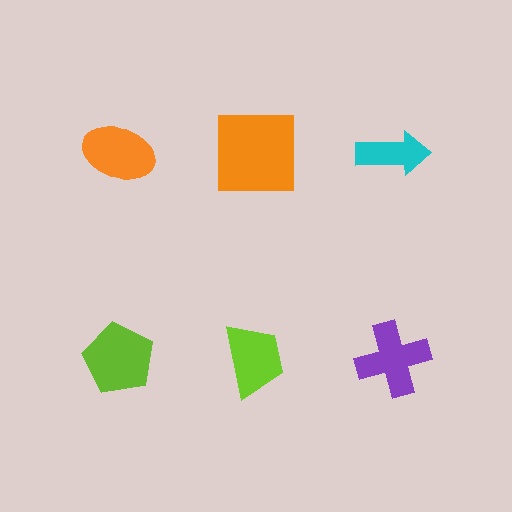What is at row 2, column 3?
A purple cross.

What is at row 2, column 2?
A lime trapezoid.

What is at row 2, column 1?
A lime pentagon.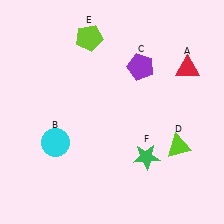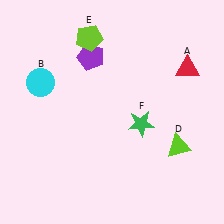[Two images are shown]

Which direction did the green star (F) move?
The green star (F) moved up.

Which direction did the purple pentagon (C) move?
The purple pentagon (C) moved left.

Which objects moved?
The objects that moved are: the cyan circle (B), the purple pentagon (C), the green star (F).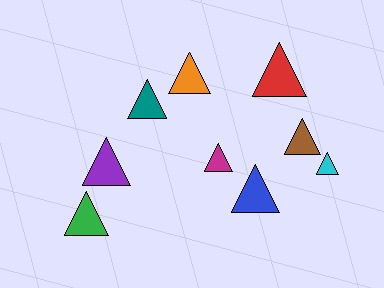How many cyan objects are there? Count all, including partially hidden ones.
There is 1 cyan object.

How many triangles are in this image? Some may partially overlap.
There are 9 triangles.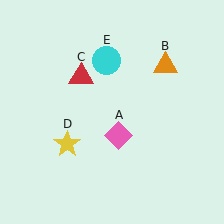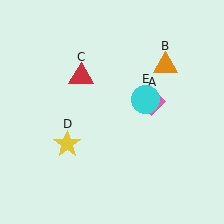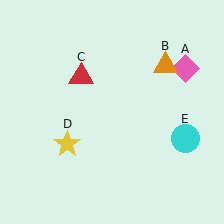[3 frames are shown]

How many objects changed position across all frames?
2 objects changed position: pink diamond (object A), cyan circle (object E).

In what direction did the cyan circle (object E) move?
The cyan circle (object E) moved down and to the right.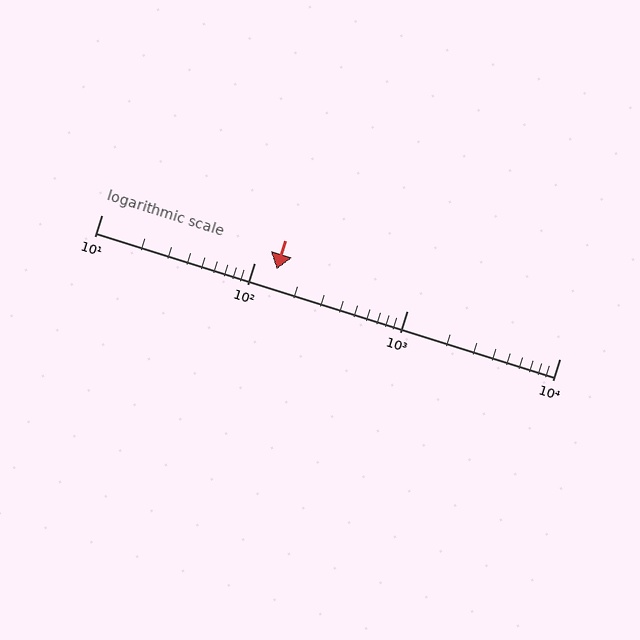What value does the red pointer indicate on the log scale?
The pointer indicates approximately 140.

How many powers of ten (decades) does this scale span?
The scale spans 3 decades, from 10 to 10000.